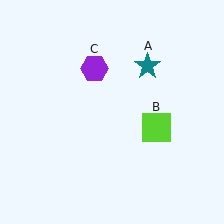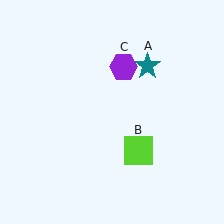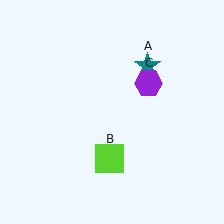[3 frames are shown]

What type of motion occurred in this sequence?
The lime square (object B), purple hexagon (object C) rotated clockwise around the center of the scene.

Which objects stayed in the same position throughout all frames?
Teal star (object A) remained stationary.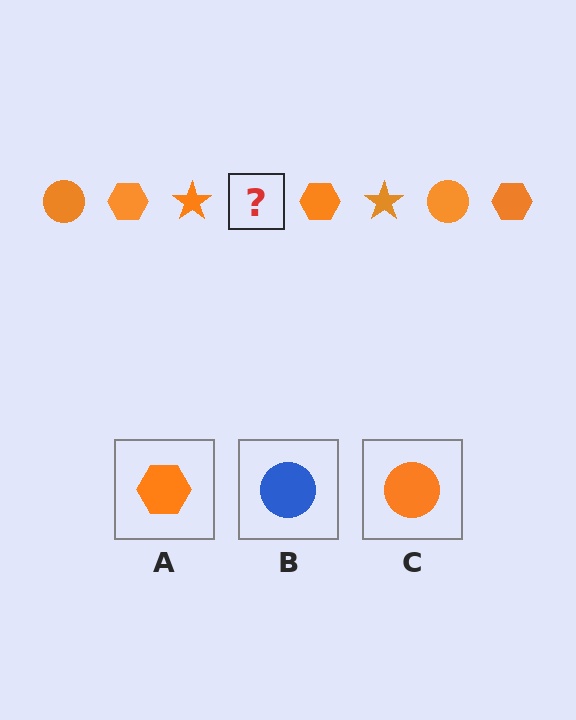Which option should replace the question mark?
Option C.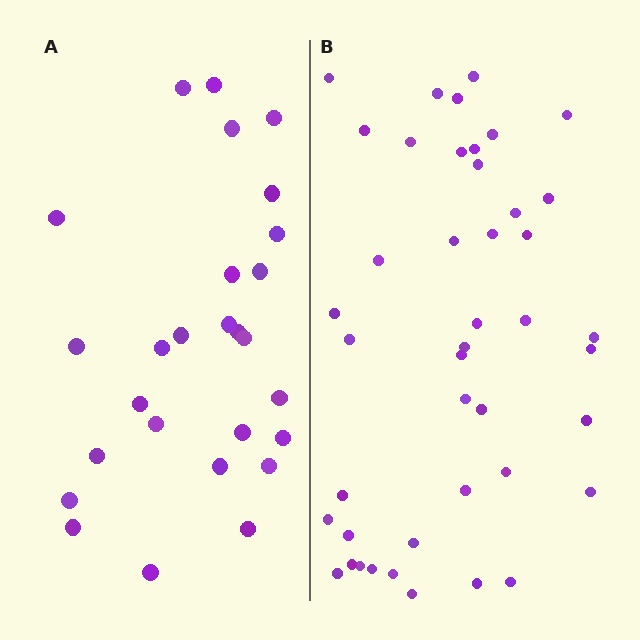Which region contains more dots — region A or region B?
Region B (the right region) has more dots.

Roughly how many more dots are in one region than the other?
Region B has approximately 15 more dots than region A.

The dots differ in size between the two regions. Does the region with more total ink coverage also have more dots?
No. Region A has more total ink coverage because its dots are larger, but region B actually contains more individual dots. Total area can be misleading — the number of items is what matters here.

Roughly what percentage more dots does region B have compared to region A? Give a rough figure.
About 60% more.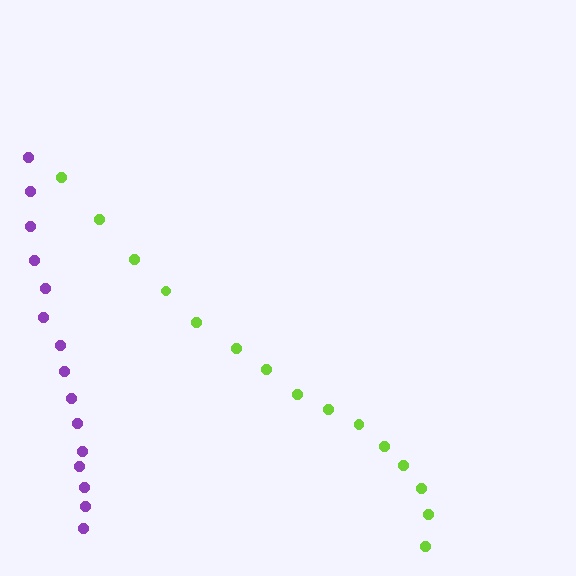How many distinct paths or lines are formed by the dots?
There are 2 distinct paths.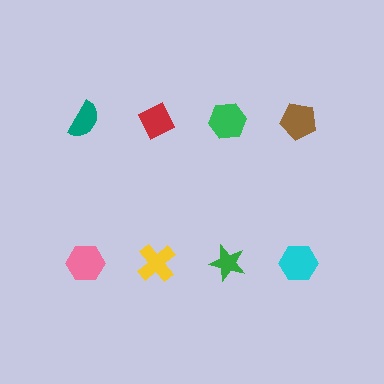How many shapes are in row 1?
4 shapes.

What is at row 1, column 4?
A brown pentagon.